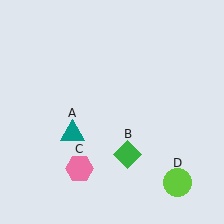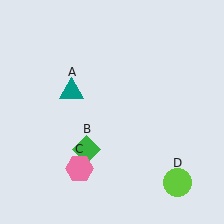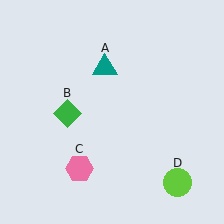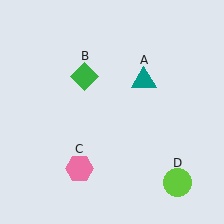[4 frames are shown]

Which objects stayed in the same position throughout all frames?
Pink hexagon (object C) and lime circle (object D) remained stationary.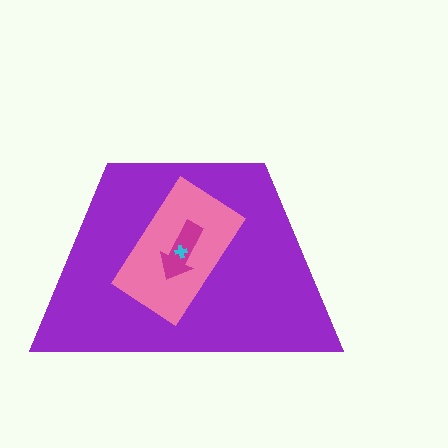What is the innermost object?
The cyan cross.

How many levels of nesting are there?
4.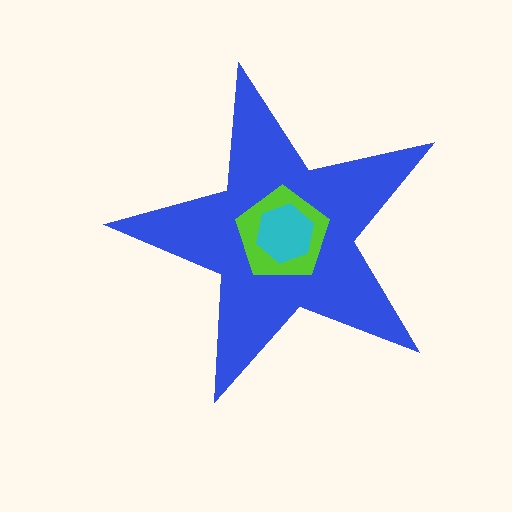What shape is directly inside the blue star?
The lime pentagon.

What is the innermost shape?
The cyan hexagon.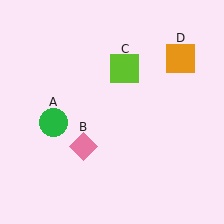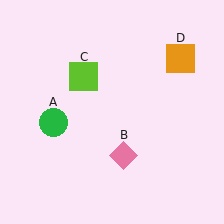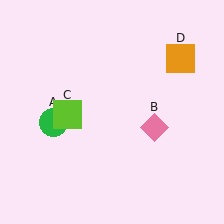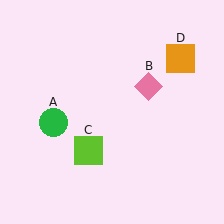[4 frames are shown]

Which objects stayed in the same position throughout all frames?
Green circle (object A) and orange square (object D) remained stationary.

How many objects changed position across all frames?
2 objects changed position: pink diamond (object B), lime square (object C).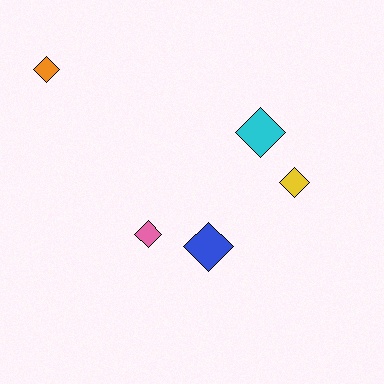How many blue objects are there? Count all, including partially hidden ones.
There is 1 blue object.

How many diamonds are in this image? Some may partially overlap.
There are 5 diamonds.